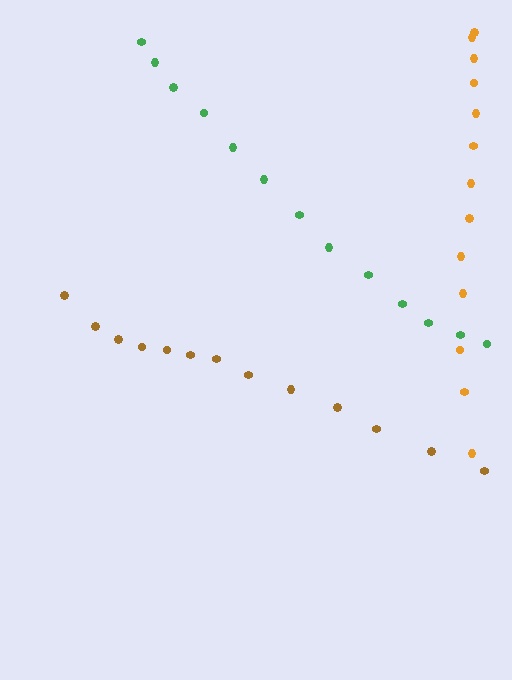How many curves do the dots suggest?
There are 3 distinct paths.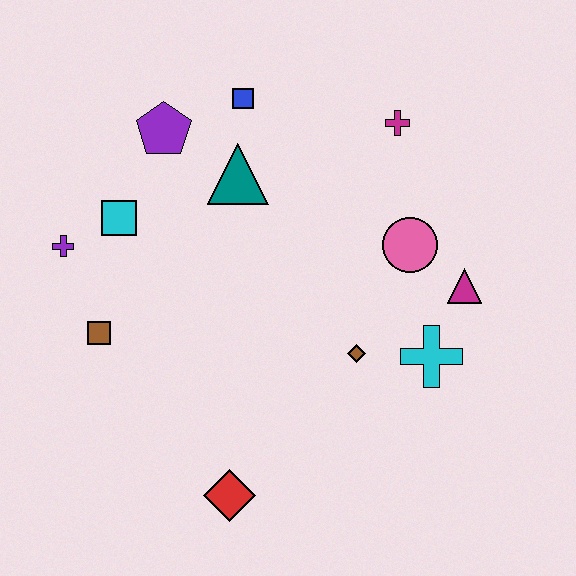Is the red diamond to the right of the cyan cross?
No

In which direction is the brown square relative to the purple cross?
The brown square is below the purple cross.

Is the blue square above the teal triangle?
Yes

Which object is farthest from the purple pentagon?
The red diamond is farthest from the purple pentagon.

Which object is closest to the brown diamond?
The cyan cross is closest to the brown diamond.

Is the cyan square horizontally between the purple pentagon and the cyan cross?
No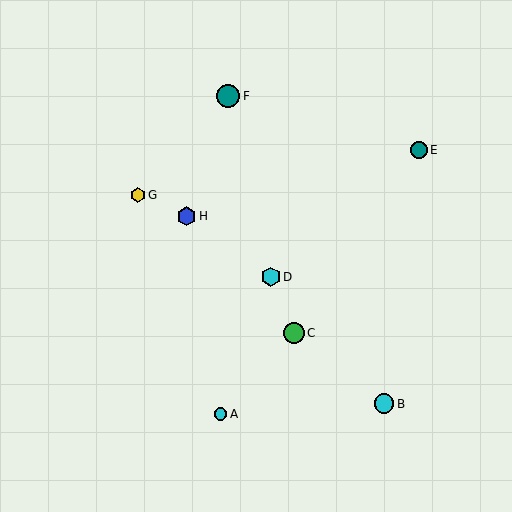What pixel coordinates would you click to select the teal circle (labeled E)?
Click at (419, 150) to select the teal circle E.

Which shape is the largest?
The teal circle (labeled F) is the largest.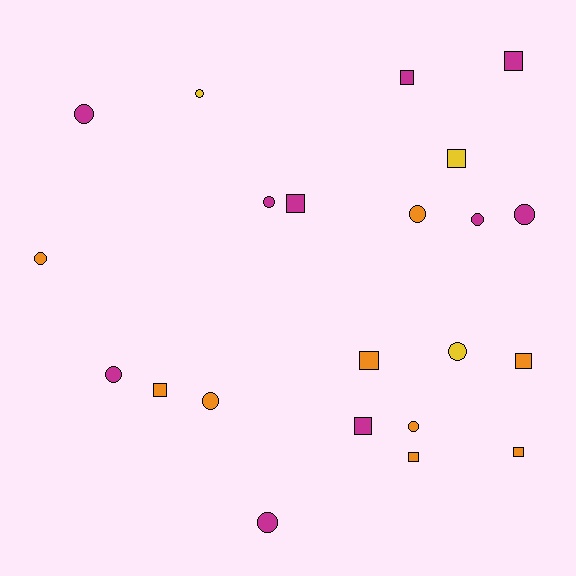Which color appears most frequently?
Magenta, with 10 objects.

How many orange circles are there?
There are 4 orange circles.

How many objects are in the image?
There are 22 objects.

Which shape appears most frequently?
Circle, with 12 objects.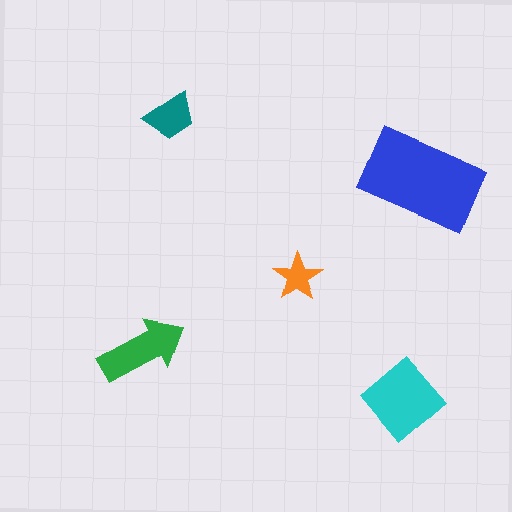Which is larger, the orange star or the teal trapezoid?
The teal trapezoid.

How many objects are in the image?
There are 5 objects in the image.